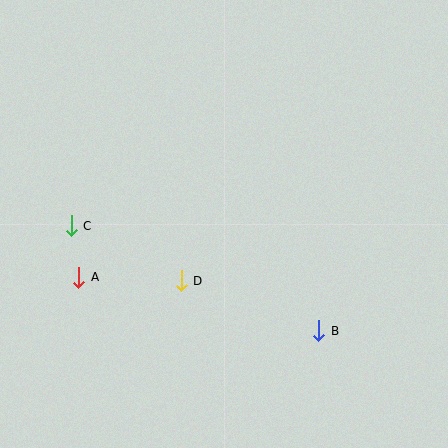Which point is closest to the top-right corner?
Point B is closest to the top-right corner.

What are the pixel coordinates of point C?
Point C is at (71, 226).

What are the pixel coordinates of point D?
Point D is at (181, 281).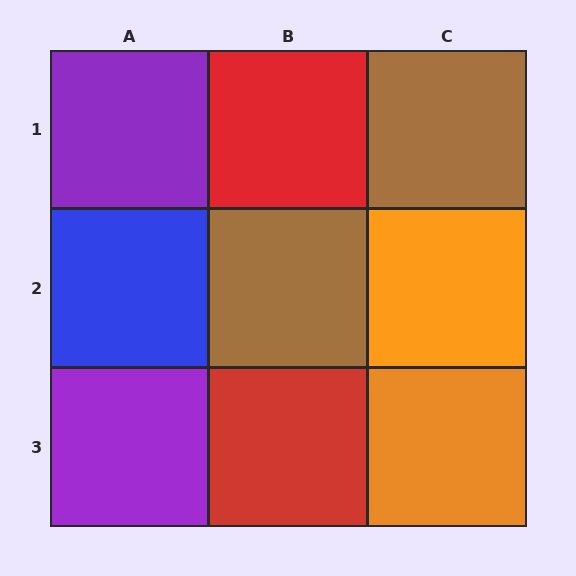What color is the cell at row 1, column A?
Purple.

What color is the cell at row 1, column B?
Red.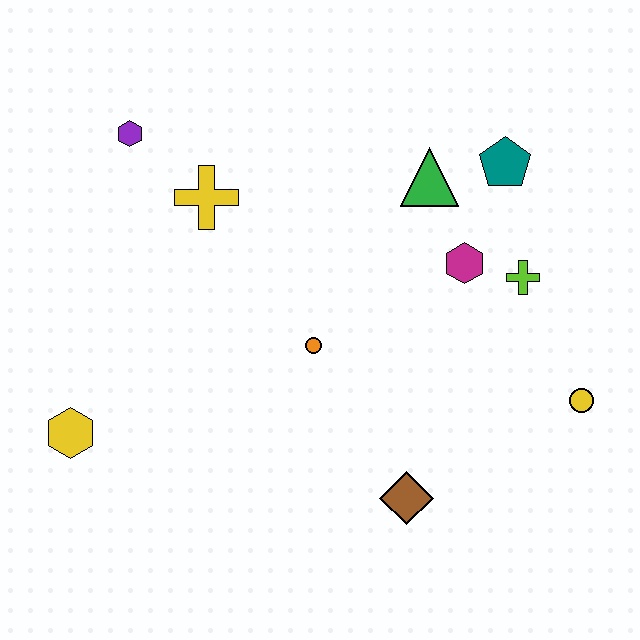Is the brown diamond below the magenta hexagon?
Yes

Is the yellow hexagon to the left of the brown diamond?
Yes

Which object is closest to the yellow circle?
The lime cross is closest to the yellow circle.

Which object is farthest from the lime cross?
The yellow hexagon is farthest from the lime cross.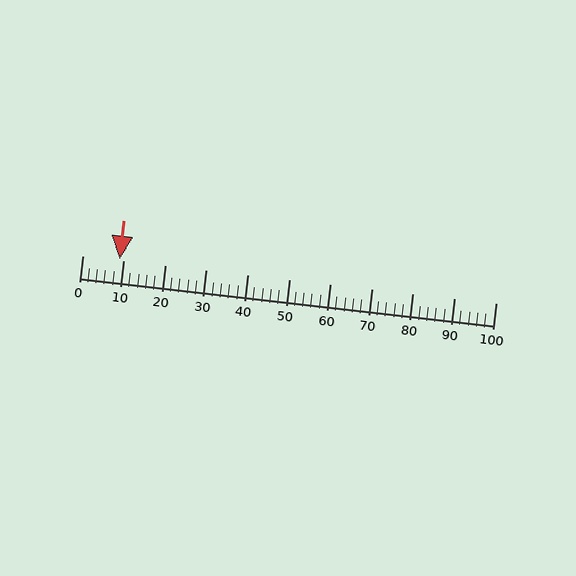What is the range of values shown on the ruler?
The ruler shows values from 0 to 100.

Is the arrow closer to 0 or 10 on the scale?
The arrow is closer to 10.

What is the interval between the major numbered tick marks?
The major tick marks are spaced 10 units apart.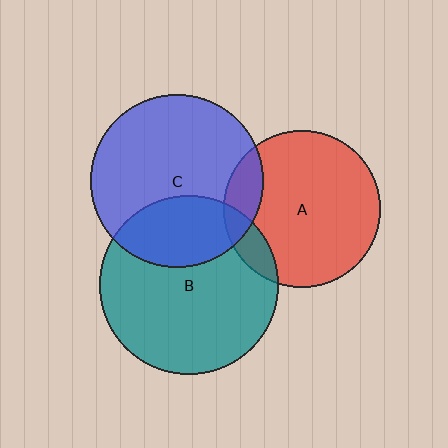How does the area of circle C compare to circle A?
Approximately 1.2 times.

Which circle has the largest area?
Circle B (teal).